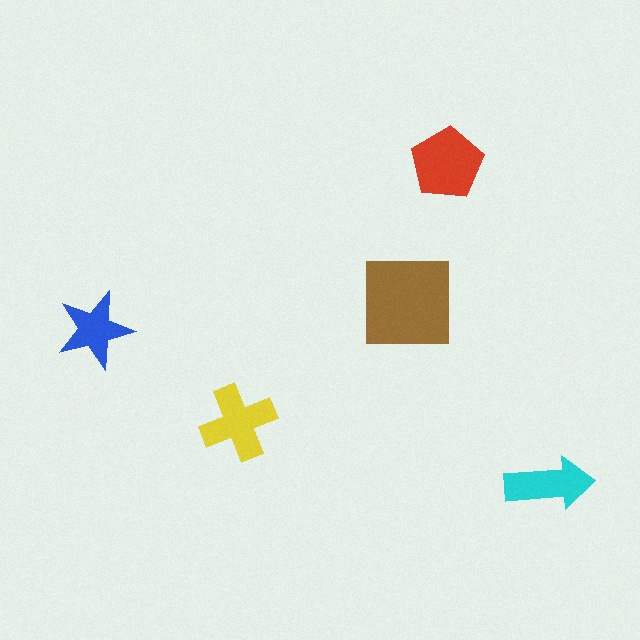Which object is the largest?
The brown square.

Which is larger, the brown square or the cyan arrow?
The brown square.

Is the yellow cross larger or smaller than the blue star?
Larger.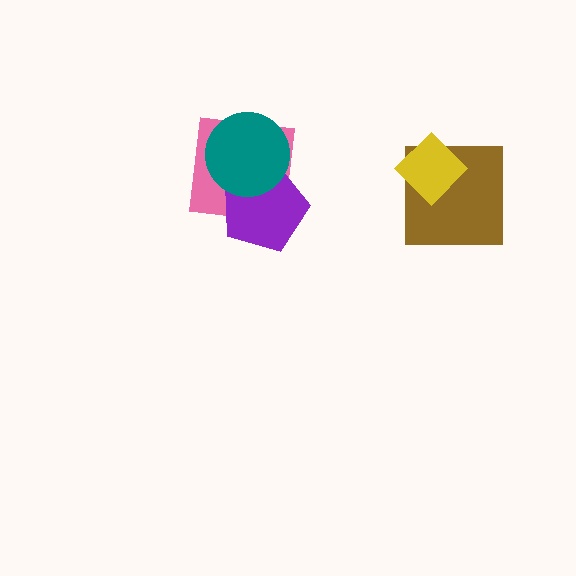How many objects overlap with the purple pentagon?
2 objects overlap with the purple pentagon.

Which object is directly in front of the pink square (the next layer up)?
The purple pentagon is directly in front of the pink square.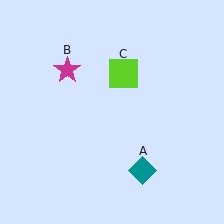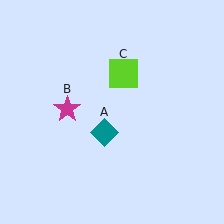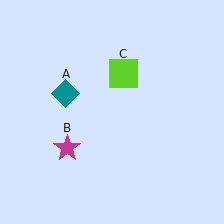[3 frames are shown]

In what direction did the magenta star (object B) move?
The magenta star (object B) moved down.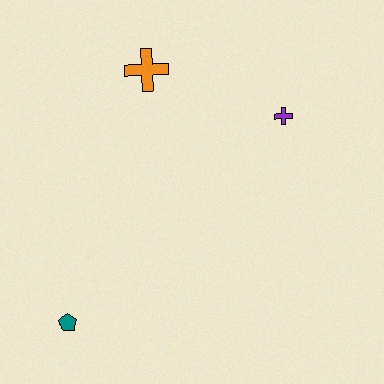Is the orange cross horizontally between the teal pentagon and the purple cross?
Yes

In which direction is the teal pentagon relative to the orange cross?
The teal pentagon is below the orange cross.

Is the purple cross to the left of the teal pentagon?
No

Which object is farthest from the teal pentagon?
The purple cross is farthest from the teal pentagon.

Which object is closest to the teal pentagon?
The orange cross is closest to the teal pentagon.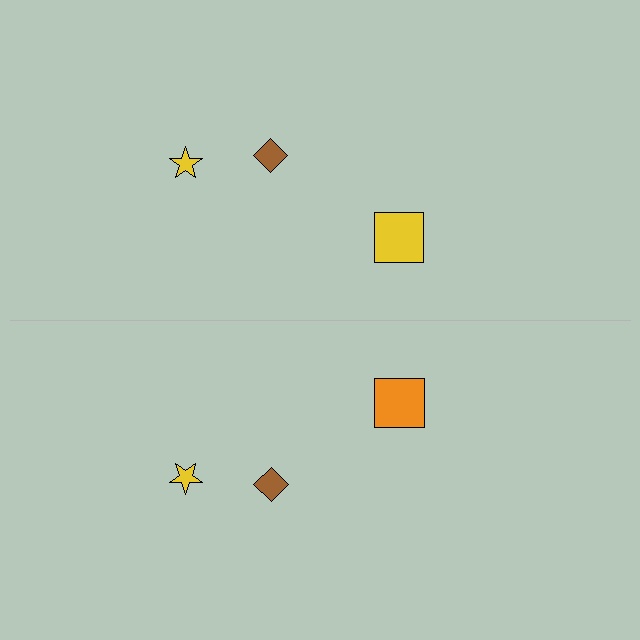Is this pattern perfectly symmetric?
No, the pattern is not perfectly symmetric. The orange square on the bottom side breaks the symmetry — its mirror counterpart is yellow.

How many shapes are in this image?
There are 6 shapes in this image.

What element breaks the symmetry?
The orange square on the bottom side breaks the symmetry — its mirror counterpart is yellow.